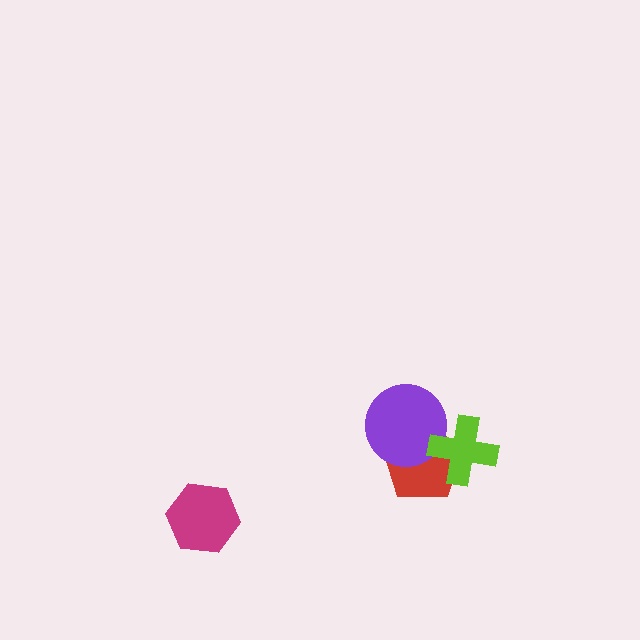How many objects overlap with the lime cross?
2 objects overlap with the lime cross.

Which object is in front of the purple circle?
The lime cross is in front of the purple circle.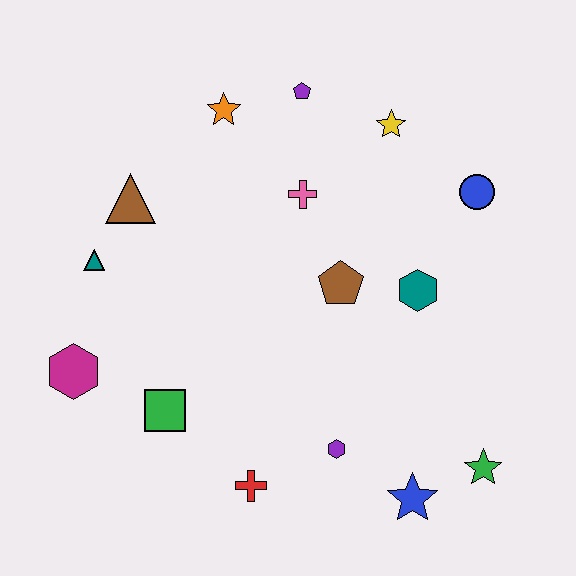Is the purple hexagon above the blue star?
Yes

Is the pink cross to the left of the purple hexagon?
Yes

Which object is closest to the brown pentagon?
The teal hexagon is closest to the brown pentagon.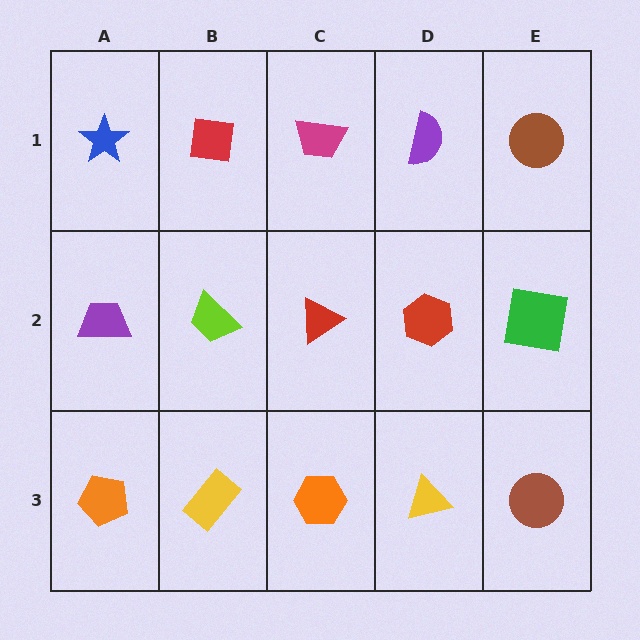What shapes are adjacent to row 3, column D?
A red hexagon (row 2, column D), an orange hexagon (row 3, column C), a brown circle (row 3, column E).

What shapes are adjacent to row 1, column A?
A purple trapezoid (row 2, column A), a red square (row 1, column B).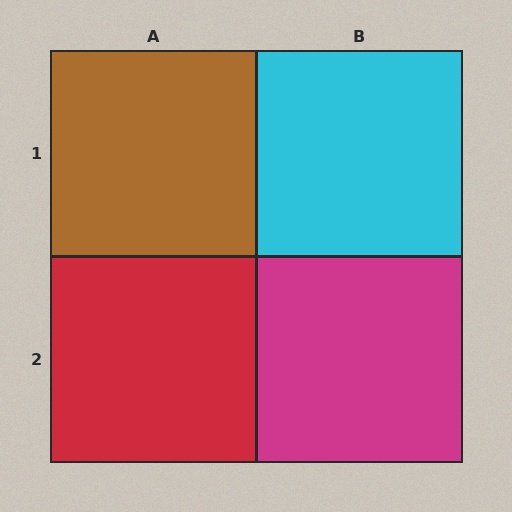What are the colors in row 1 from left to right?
Brown, cyan.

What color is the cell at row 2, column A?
Red.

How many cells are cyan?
1 cell is cyan.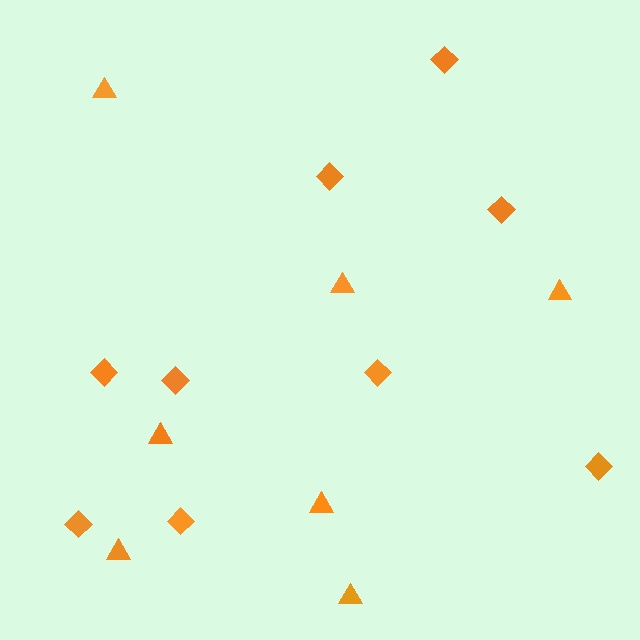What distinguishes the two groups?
There are 2 groups: one group of triangles (7) and one group of diamonds (9).